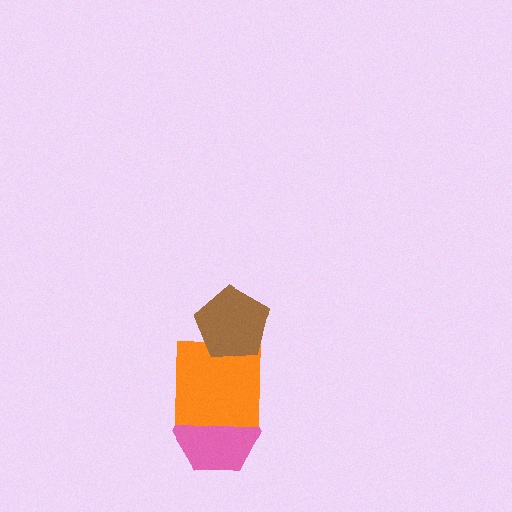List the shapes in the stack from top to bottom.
From top to bottom: the brown pentagon, the orange square, the pink hexagon.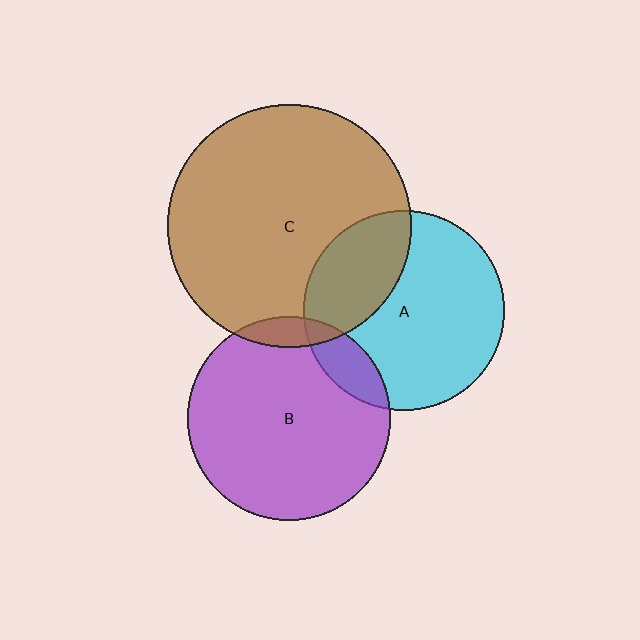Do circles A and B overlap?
Yes.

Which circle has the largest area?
Circle C (brown).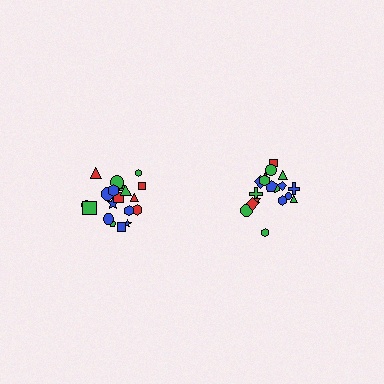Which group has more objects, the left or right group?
The left group.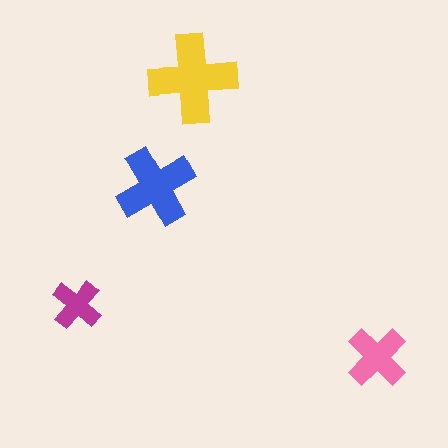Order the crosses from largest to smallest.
the yellow one, the blue one, the pink one, the magenta one.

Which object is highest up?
The yellow cross is topmost.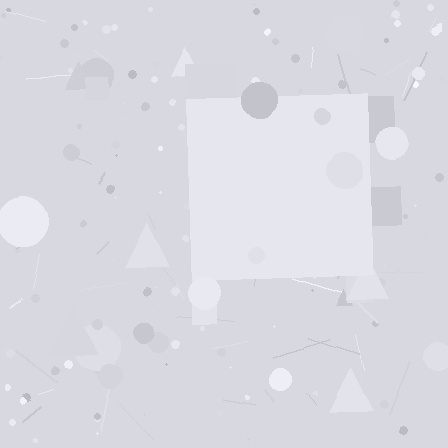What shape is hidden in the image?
A square is hidden in the image.